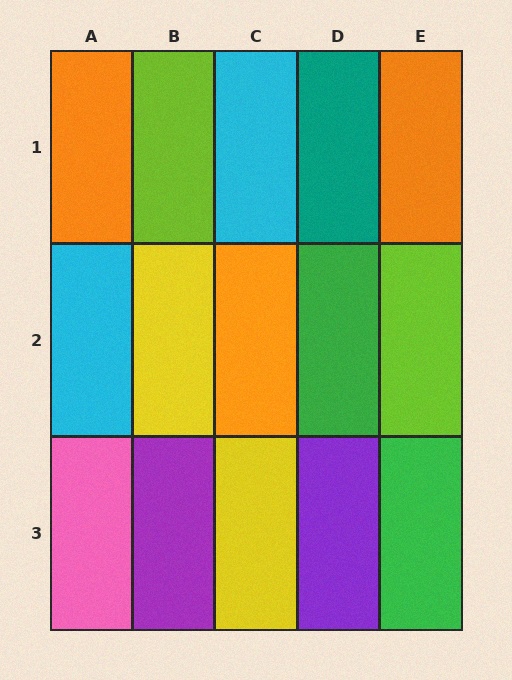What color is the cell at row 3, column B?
Purple.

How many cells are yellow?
2 cells are yellow.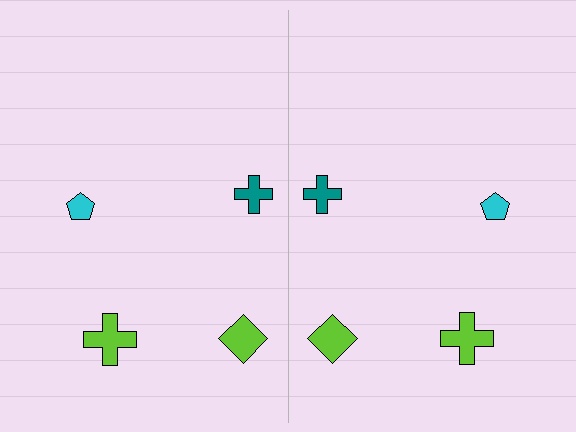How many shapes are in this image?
There are 8 shapes in this image.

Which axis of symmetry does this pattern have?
The pattern has a vertical axis of symmetry running through the center of the image.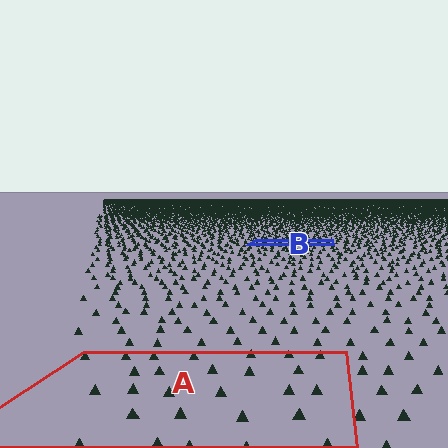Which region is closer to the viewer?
Region A is closer. The texture elements there are larger and more spread out.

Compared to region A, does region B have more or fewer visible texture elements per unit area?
Region B has more texture elements per unit area — they are packed more densely because it is farther away.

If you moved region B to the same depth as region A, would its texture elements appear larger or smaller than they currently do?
They would appear larger. At a closer depth, the same texture elements are projected at a bigger on-screen size.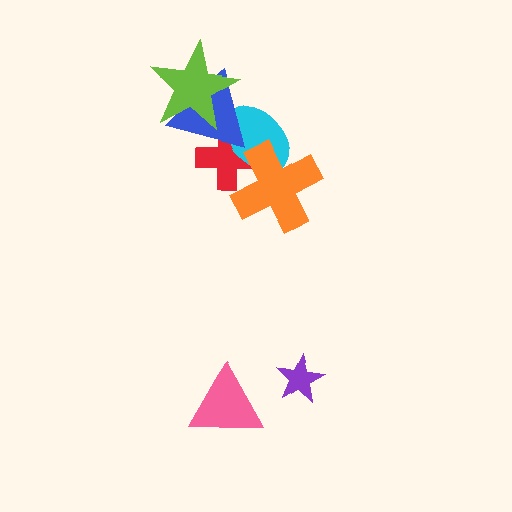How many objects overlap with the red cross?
3 objects overlap with the red cross.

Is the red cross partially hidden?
Yes, it is partially covered by another shape.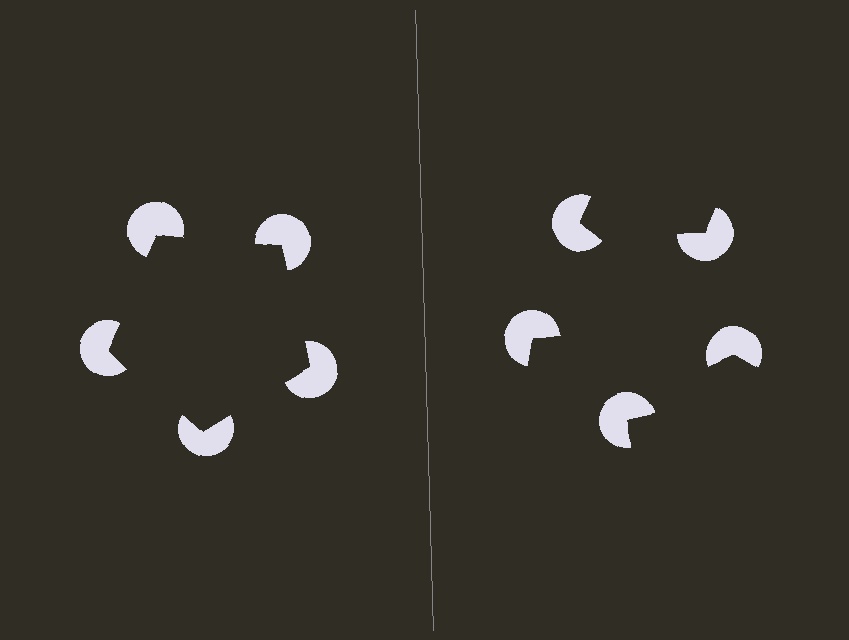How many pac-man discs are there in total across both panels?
10 — 5 on each side.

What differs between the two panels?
The pac-man discs are positioned identically on both sides; only the wedge orientations differ. On the left they align to a pentagon; on the right they are misaligned.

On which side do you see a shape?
An illusory pentagon appears on the left side. On the right side the wedge cuts are rotated, so no coherent shape forms.